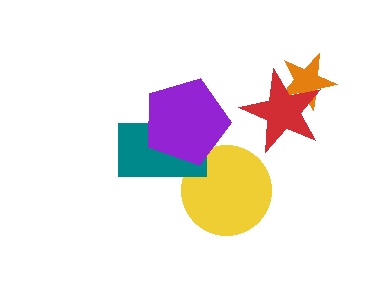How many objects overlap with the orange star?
1 object overlaps with the orange star.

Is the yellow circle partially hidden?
Yes, it is partially covered by another shape.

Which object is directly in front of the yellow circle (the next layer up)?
The teal rectangle is directly in front of the yellow circle.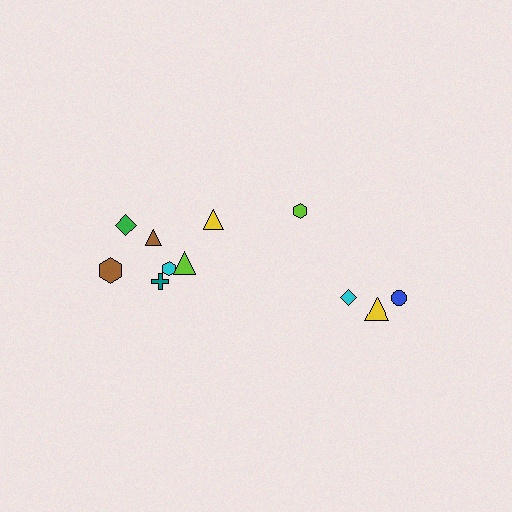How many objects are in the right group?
There are 4 objects.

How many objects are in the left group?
There are 7 objects.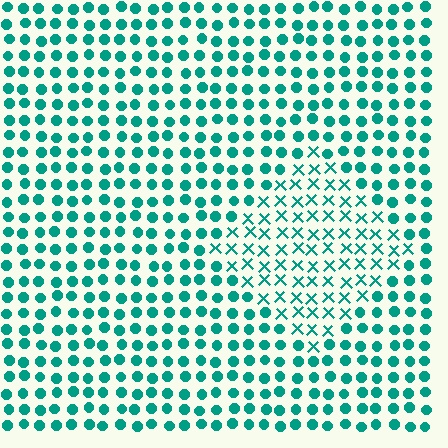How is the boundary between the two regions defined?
The boundary is defined by a change in element shape: X marks inside vs. circles outside. All elements share the same color and spacing.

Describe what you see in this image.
The image is filled with small teal elements arranged in a uniform grid. A diamond-shaped region contains X marks, while the surrounding area contains circles. The boundary is defined purely by the change in element shape.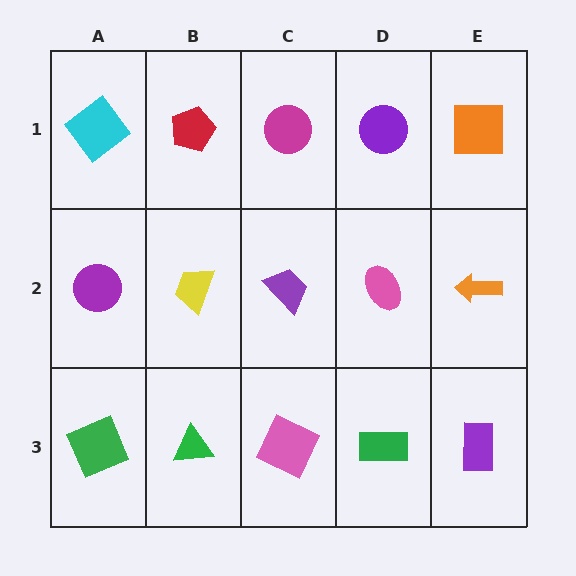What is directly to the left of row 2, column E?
A pink ellipse.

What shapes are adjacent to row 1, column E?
An orange arrow (row 2, column E), a purple circle (row 1, column D).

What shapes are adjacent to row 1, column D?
A pink ellipse (row 2, column D), a magenta circle (row 1, column C), an orange square (row 1, column E).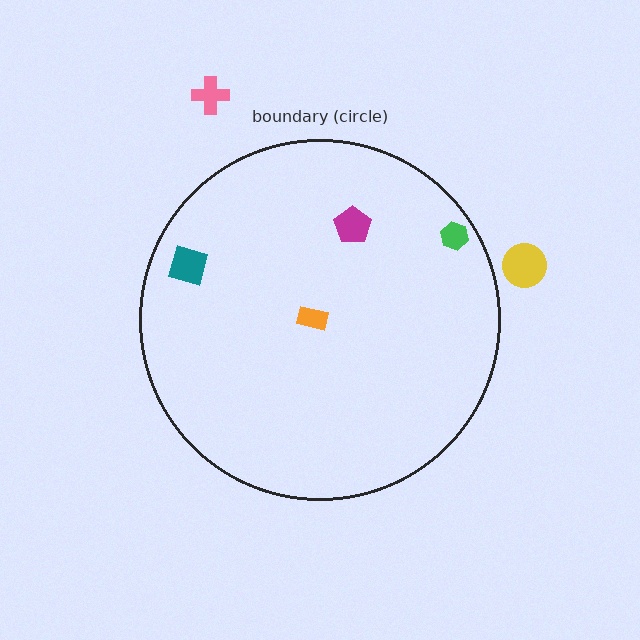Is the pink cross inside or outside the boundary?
Outside.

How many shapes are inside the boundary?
4 inside, 2 outside.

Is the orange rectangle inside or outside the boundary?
Inside.